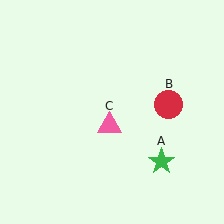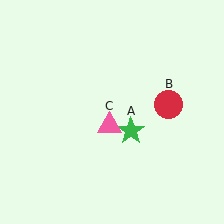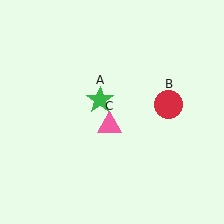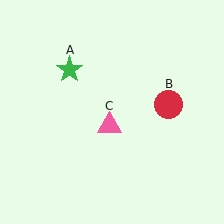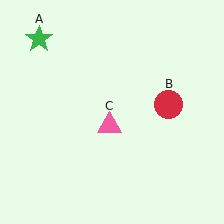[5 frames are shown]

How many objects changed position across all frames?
1 object changed position: green star (object A).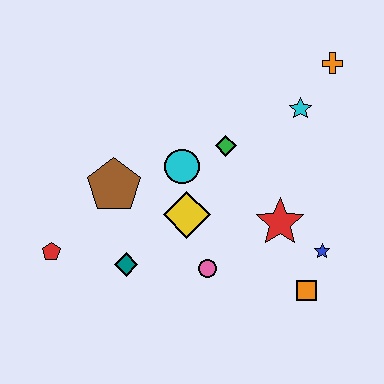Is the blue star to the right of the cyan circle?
Yes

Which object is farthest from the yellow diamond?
The orange cross is farthest from the yellow diamond.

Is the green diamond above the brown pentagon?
Yes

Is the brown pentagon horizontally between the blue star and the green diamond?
No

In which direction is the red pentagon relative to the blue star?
The red pentagon is to the left of the blue star.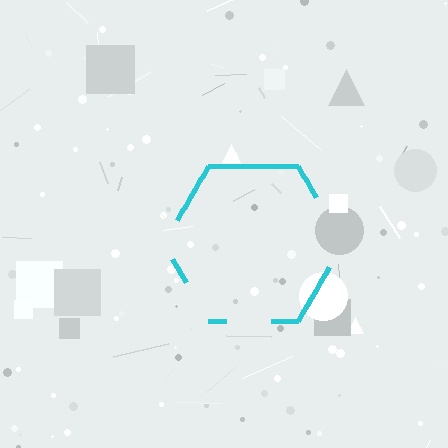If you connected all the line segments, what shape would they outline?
They would outline a hexagon.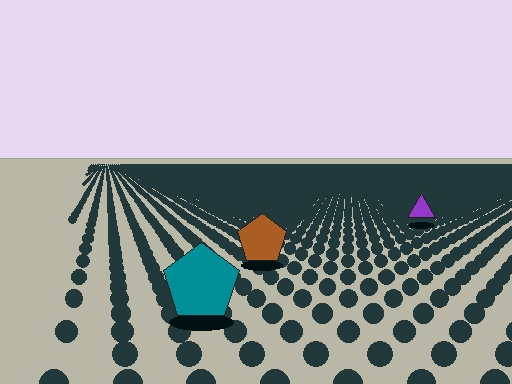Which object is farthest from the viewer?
The purple triangle is farthest from the viewer. It appears smaller and the ground texture around it is denser.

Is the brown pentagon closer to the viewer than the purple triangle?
Yes. The brown pentagon is closer — you can tell from the texture gradient: the ground texture is coarser near it.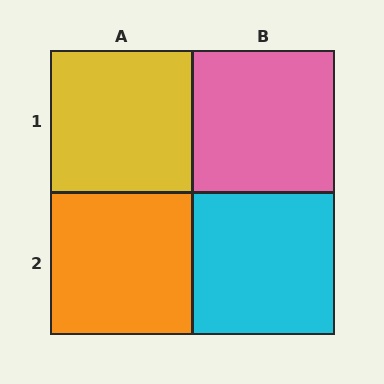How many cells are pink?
1 cell is pink.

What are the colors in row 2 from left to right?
Orange, cyan.